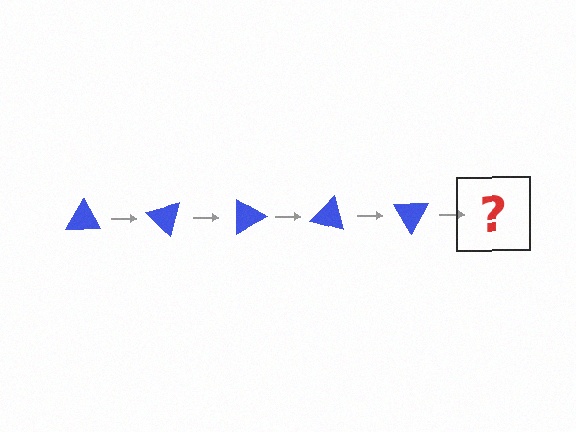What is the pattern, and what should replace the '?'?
The pattern is that the triangle rotates 45 degrees each step. The '?' should be a blue triangle rotated 225 degrees.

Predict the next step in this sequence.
The next step is a blue triangle rotated 225 degrees.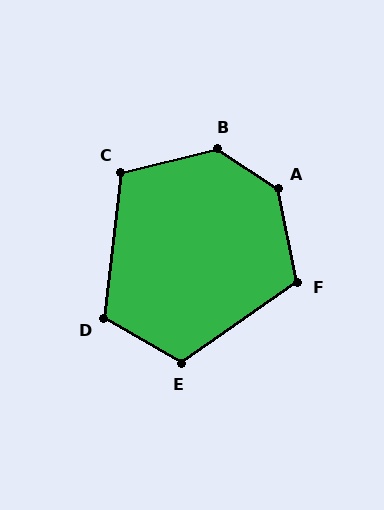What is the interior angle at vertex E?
Approximately 115 degrees (obtuse).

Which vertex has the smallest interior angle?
C, at approximately 110 degrees.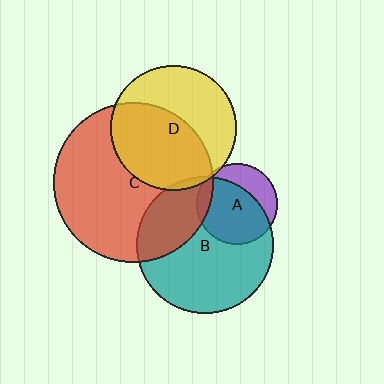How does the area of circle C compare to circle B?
Approximately 1.4 times.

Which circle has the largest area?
Circle C (red).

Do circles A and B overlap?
Yes.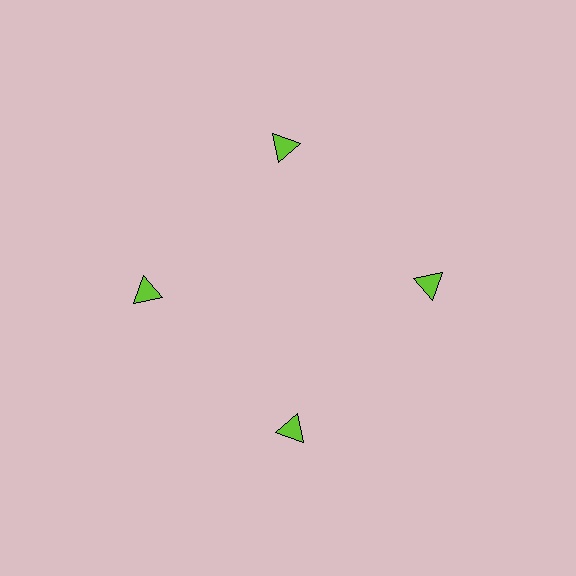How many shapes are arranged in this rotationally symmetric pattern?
There are 4 shapes, arranged in 4 groups of 1.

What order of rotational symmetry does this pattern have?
This pattern has 4-fold rotational symmetry.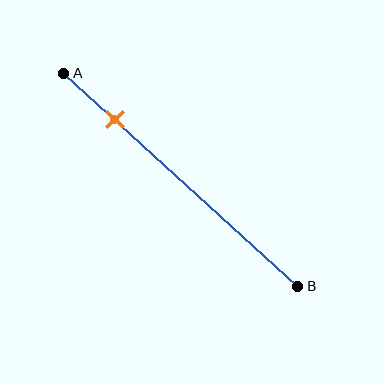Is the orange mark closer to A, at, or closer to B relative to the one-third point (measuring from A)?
The orange mark is closer to point A than the one-third point of segment AB.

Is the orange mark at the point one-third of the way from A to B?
No, the mark is at about 20% from A, not at the 33% one-third point.